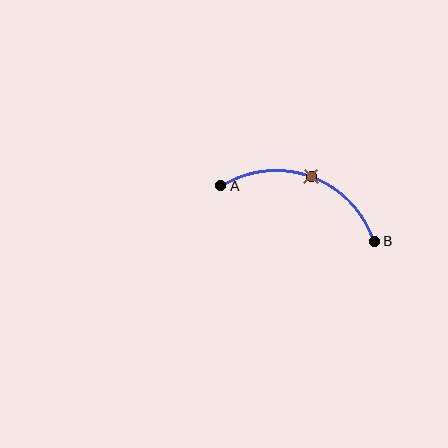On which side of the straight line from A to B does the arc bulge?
The arc bulges above the straight line connecting A and B.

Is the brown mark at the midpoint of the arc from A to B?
Yes. The brown mark lies on the arc at equal arc-length from both A and B — it is the arc midpoint.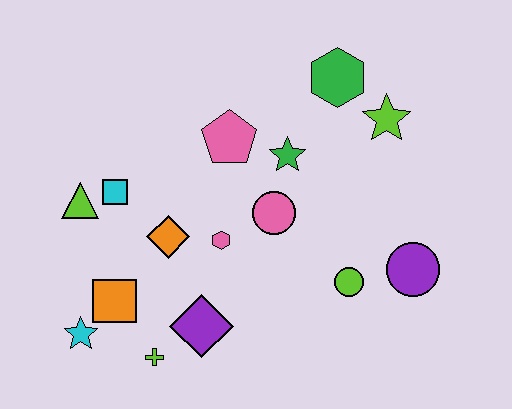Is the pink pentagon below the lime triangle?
No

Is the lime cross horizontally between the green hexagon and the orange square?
Yes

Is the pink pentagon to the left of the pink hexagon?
No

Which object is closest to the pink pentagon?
The green star is closest to the pink pentagon.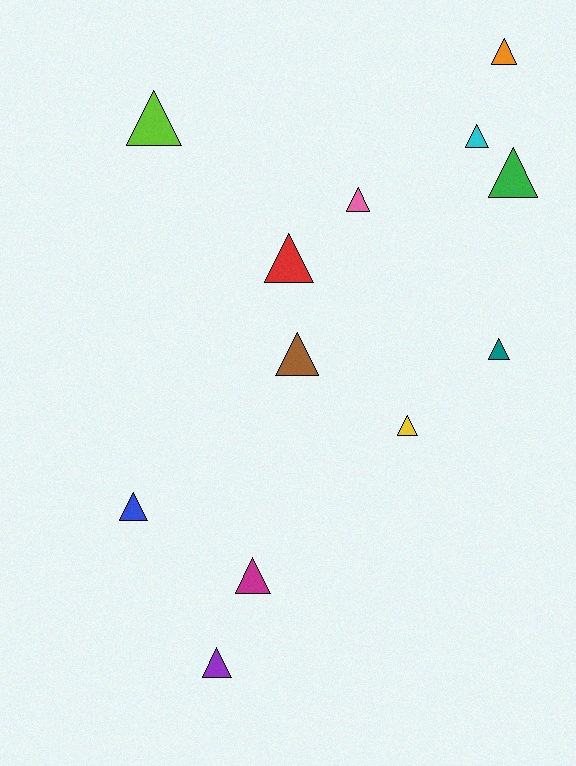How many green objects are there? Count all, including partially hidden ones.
There is 1 green object.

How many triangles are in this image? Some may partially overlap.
There are 12 triangles.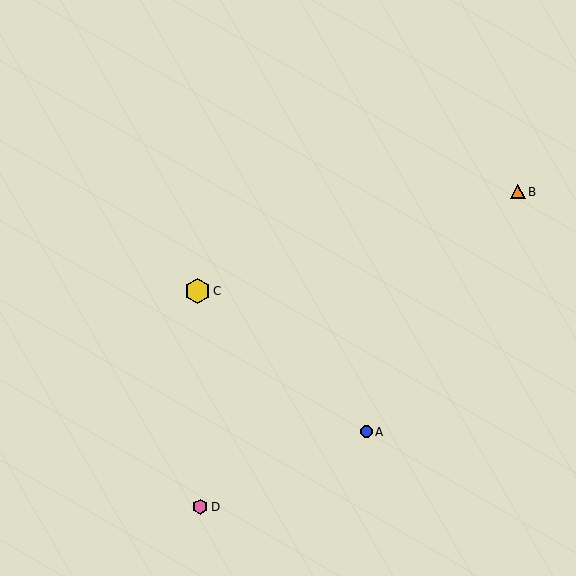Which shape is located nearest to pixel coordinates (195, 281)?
The yellow hexagon (labeled C) at (198, 291) is nearest to that location.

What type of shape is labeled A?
Shape A is a blue circle.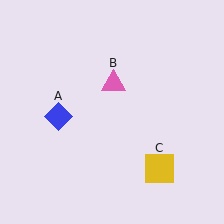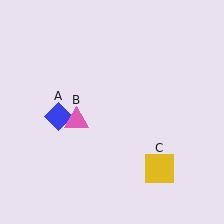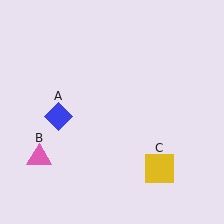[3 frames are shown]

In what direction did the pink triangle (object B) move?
The pink triangle (object B) moved down and to the left.